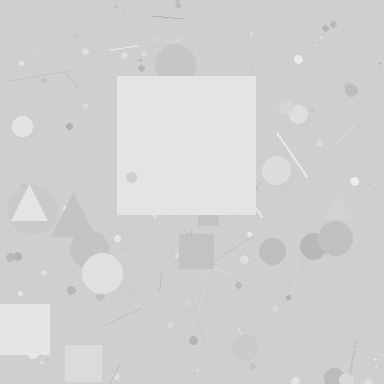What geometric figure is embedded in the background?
A square is embedded in the background.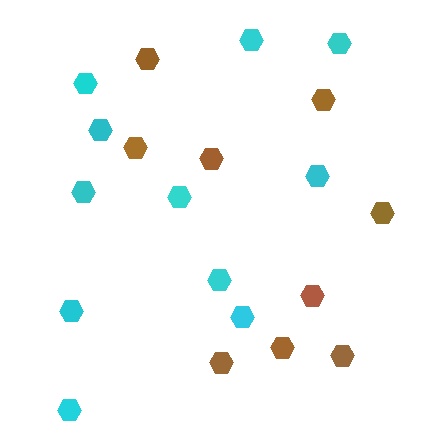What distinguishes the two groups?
There are 2 groups: one group of brown hexagons (9) and one group of cyan hexagons (11).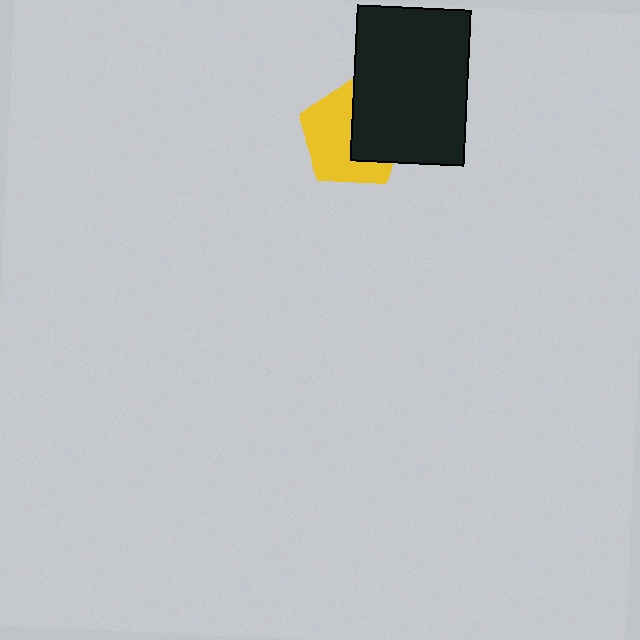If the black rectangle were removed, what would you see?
You would see the complete yellow pentagon.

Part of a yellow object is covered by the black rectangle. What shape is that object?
It is a pentagon.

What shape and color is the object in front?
The object in front is a black rectangle.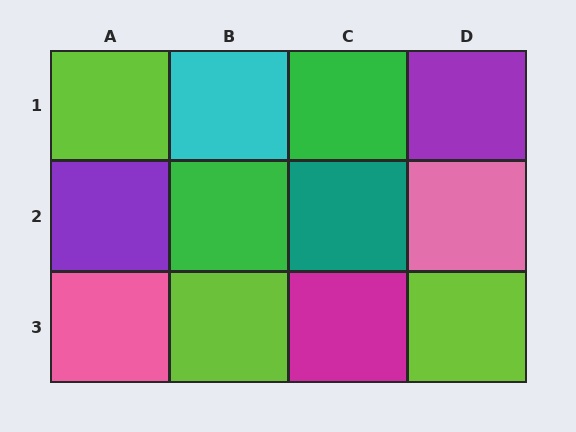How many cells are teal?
1 cell is teal.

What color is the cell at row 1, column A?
Lime.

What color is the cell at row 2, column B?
Green.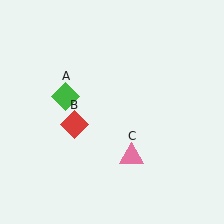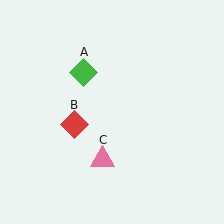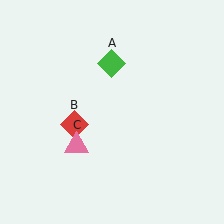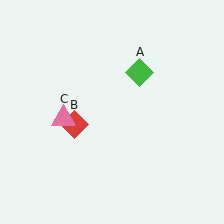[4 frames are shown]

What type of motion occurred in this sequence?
The green diamond (object A), pink triangle (object C) rotated clockwise around the center of the scene.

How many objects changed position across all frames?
2 objects changed position: green diamond (object A), pink triangle (object C).